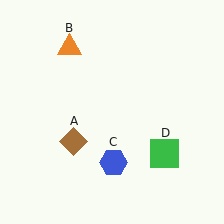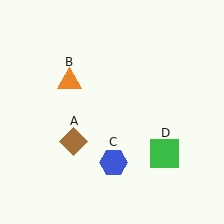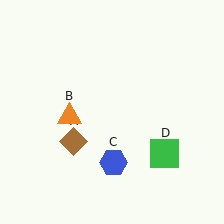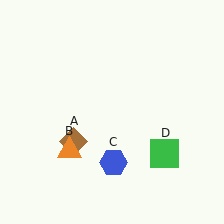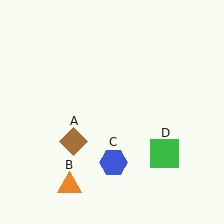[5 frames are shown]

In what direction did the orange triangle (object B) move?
The orange triangle (object B) moved down.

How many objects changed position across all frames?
1 object changed position: orange triangle (object B).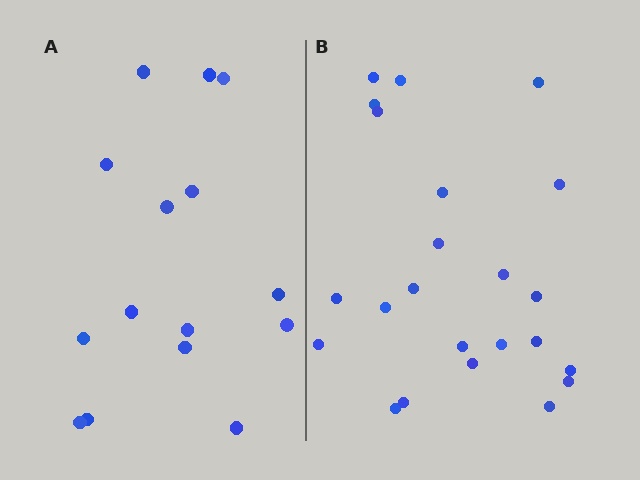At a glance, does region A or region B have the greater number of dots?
Region B (the right region) has more dots.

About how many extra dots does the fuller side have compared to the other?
Region B has roughly 8 or so more dots than region A.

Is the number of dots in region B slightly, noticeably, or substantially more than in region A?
Region B has substantially more. The ratio is roughly 1.5 to 1.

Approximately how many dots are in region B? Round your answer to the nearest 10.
About 20 dots. (The exact count is 23, which rounds to 20.)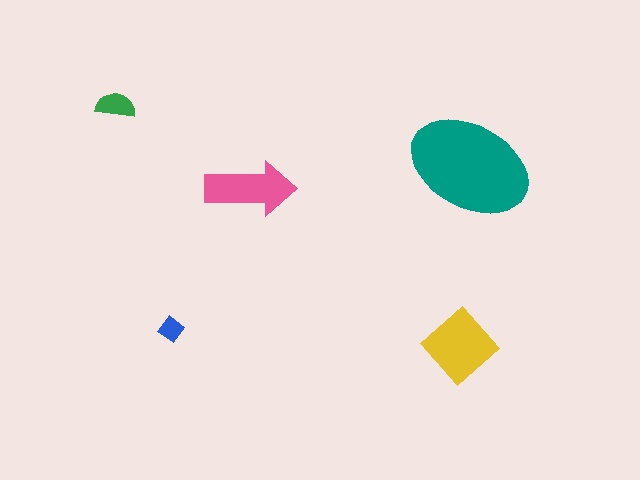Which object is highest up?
The green semicircle is topmost.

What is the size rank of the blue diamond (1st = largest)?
5th.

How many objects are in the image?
There are 5 objects in the image.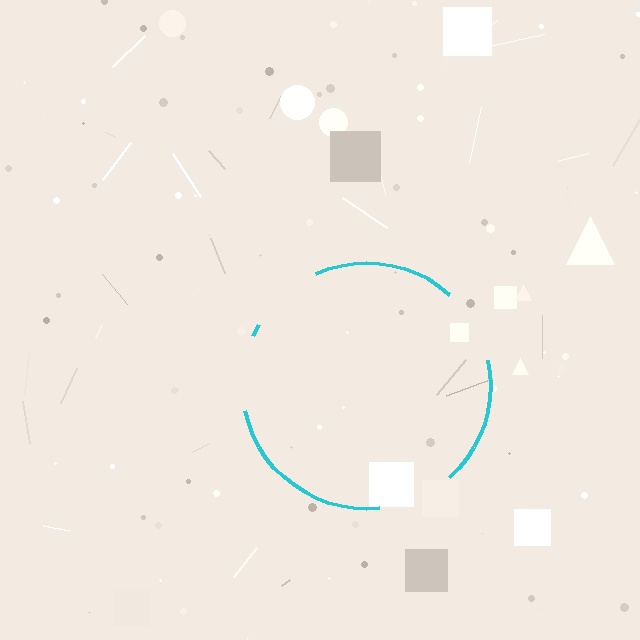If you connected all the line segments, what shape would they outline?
They would outline a circle.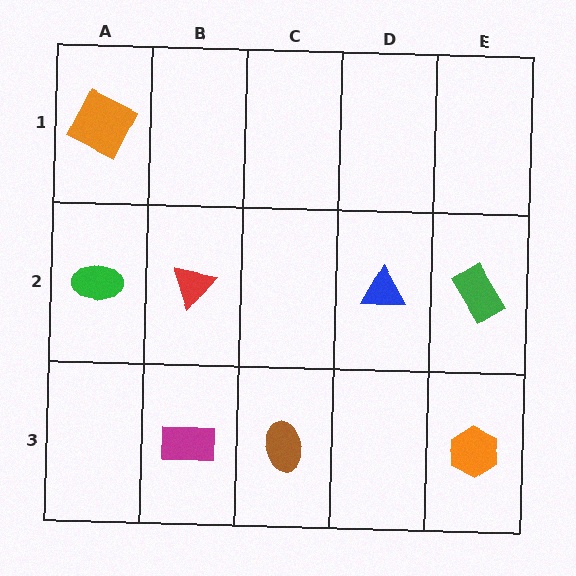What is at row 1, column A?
An orange square.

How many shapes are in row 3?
3 shapes.